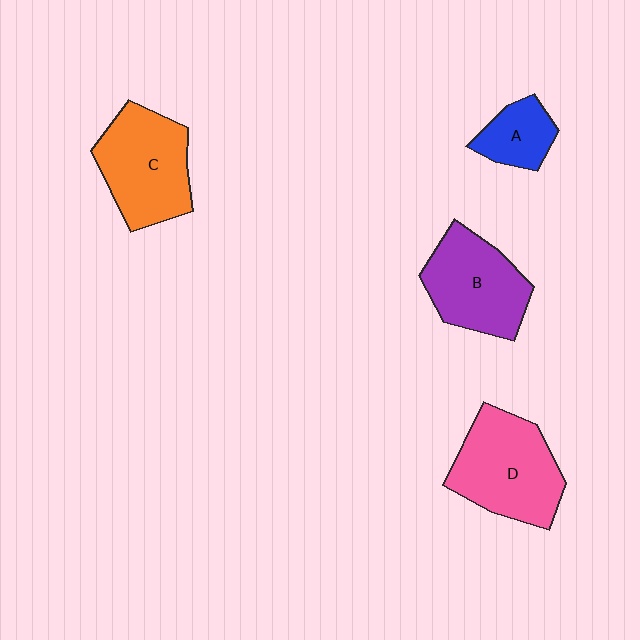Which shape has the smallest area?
Shape A (blue).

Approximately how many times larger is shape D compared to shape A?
Approximately 2.3 times.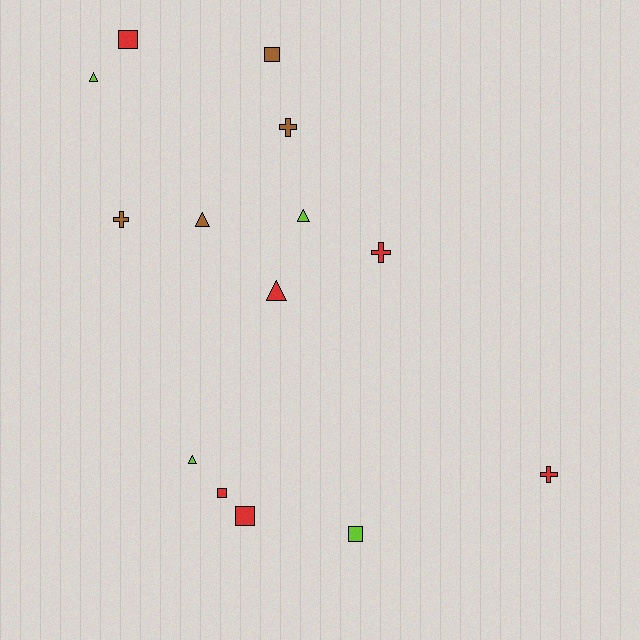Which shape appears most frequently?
Square, with 5 objects.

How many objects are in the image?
There are 14 objects.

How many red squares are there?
There are 3 red squares.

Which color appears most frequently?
Red, with 6 objects.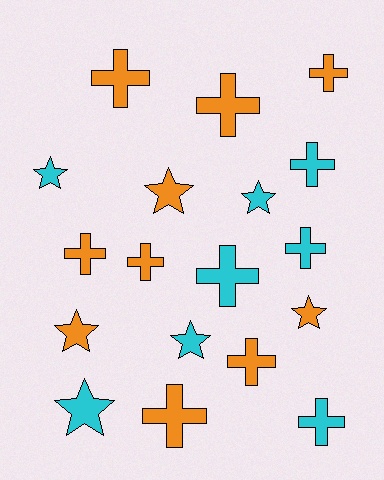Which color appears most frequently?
Orange, with 10 objects.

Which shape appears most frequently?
Cross, with 11 objects.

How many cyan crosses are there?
There are 4 cyan crosses.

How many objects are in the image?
There are 18 objects.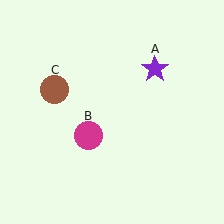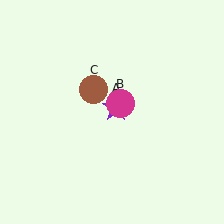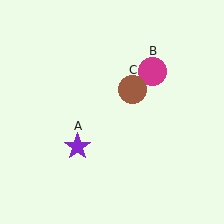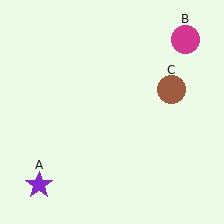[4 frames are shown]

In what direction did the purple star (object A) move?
The purple star (object A) moved down and to the left.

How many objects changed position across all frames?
3 objects changed position: purple star (object A), magenta circle (object B), brown circle (object C).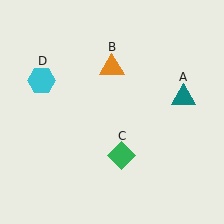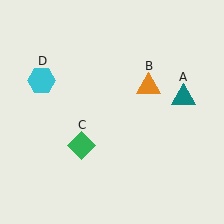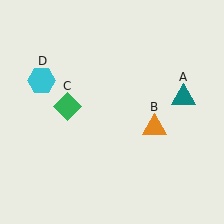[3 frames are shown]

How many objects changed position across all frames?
2 objects changed position: orange triangle (object B), green diamond (object C).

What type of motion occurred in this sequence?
The orange triangle (object B), green diamond (object C) rotated clockwise around the center of the scene.